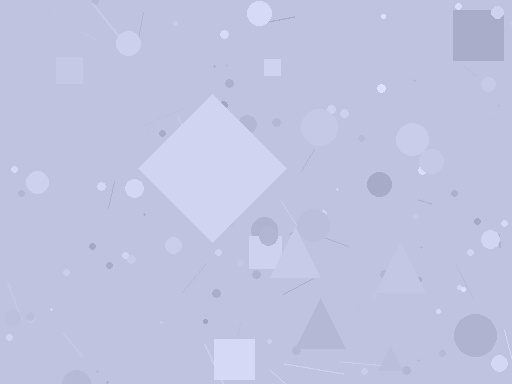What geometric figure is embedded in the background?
A diamond is embedded in the background.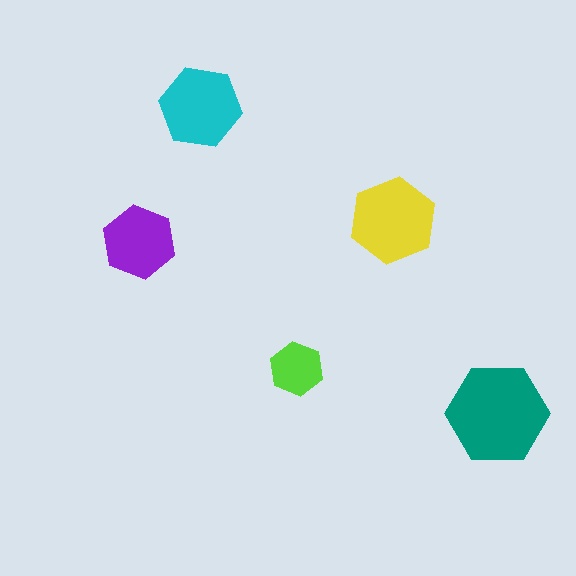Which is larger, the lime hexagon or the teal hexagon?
The teal one.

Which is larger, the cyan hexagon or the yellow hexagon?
The yellow one.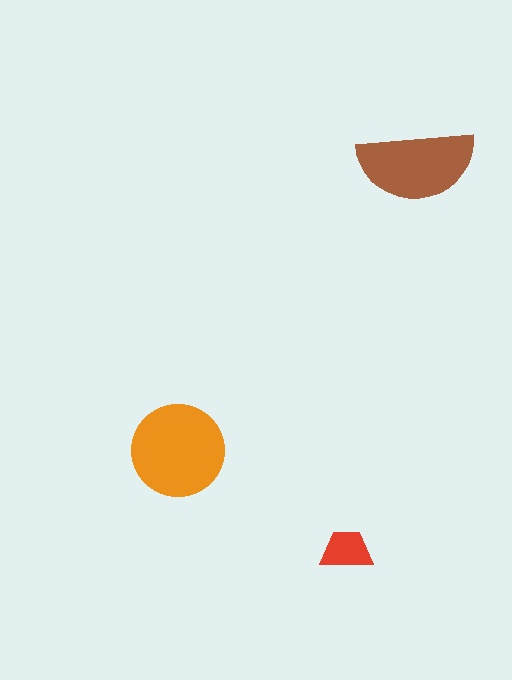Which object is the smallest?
The red trapezoid.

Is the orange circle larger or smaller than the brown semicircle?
Larger.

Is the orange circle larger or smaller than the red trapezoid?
Larger.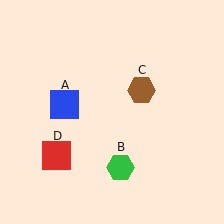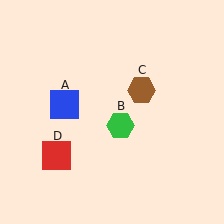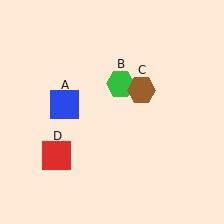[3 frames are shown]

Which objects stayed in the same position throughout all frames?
Blue square (object A) and brown hexagon (object C) and red square (object D) remained stationary.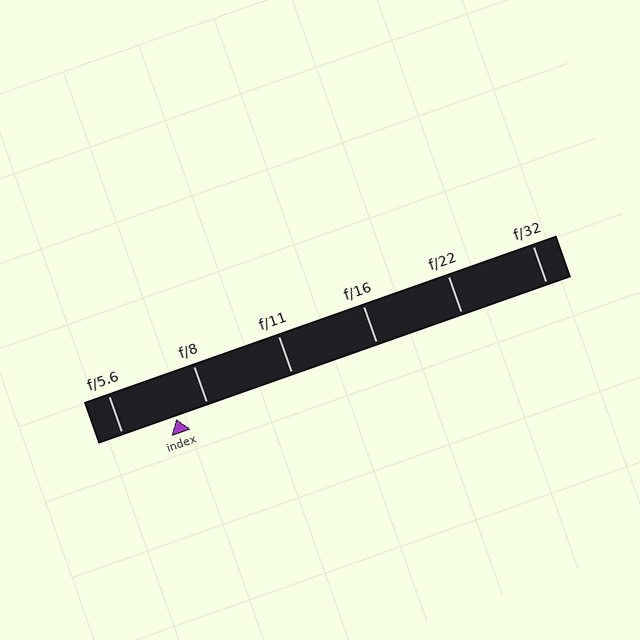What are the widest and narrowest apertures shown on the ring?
The widest aperture shown is f/5.6 and the narrowest is f/32.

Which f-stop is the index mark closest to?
The index mark is closest to f/8.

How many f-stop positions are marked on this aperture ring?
There are 6 f-stop positions marked.